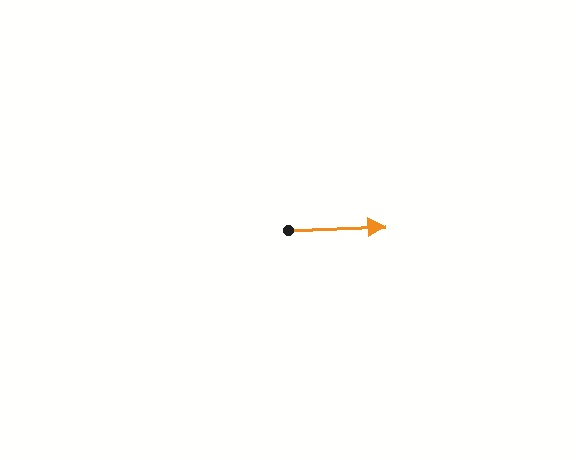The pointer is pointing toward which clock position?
Roughly 3 o'clock.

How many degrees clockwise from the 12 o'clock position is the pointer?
Approximately 88 degrees.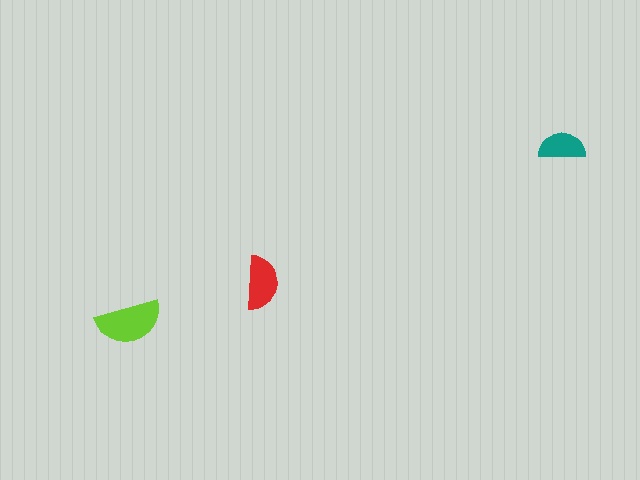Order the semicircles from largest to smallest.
the lime one, the red one, the teal one.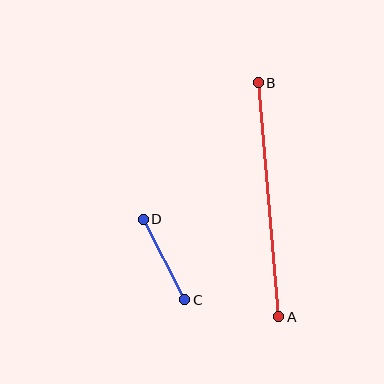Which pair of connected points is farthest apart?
Points A and B are farthest apart.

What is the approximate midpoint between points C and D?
The midpoint is at approximately (164, 259) pixels.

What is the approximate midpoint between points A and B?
The midpoint is at approximately (268, 200) pixels.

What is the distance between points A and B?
The distance is approximately 235 pixels.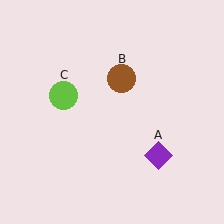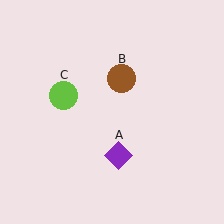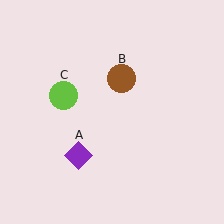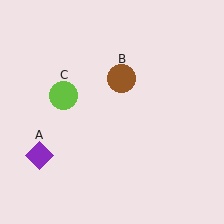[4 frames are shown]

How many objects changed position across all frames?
1 object changed position: purple diamond (object A).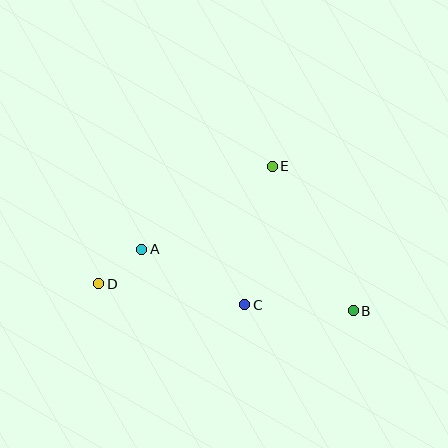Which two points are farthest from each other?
Points B and D are farthest from each other.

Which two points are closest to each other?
Points A and D are closest to each other.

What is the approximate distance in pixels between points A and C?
The distance between A and C is approximately 117 pixels.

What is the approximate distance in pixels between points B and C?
The distance between B and C is approximately 108 pixels.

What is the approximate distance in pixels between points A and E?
The distance between A and E is approximately 155 pixels.